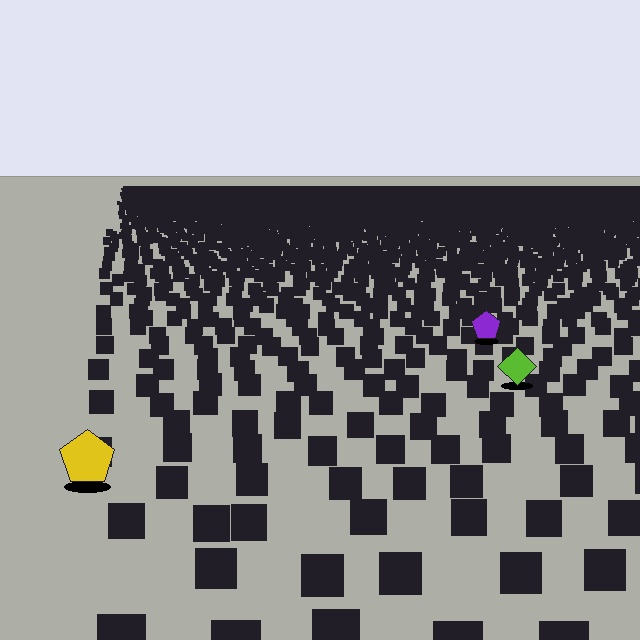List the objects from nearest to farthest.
From nearest to farthest: the yellow pentagon, the lime diamond, the purple pentagon.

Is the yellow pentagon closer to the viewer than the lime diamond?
Yes. The yellow pentagon is closer — you can tell from the texture gradient: the ground texture is coarser near it.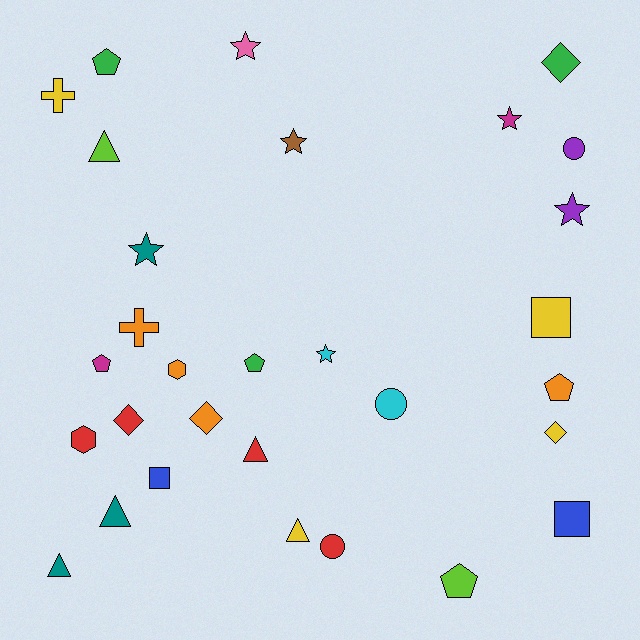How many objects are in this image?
There are 30 objects.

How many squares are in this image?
There are 3 squares.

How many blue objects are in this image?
There are 2 blue objects.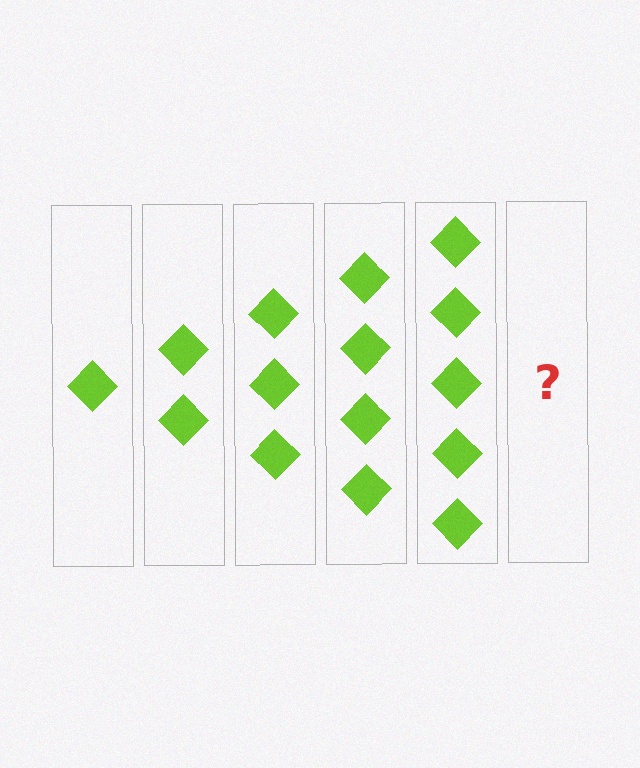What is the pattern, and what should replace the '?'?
The pattern is that each step adds one more diamond. The '?' should be 6 diamonds.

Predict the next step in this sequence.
The next step is 6 diamonds.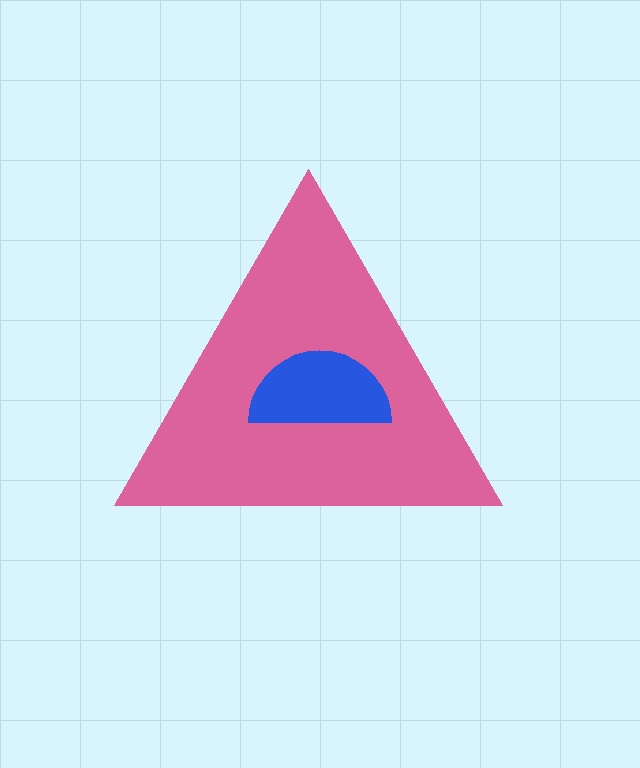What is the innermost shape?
The blue semicircle.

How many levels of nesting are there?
2.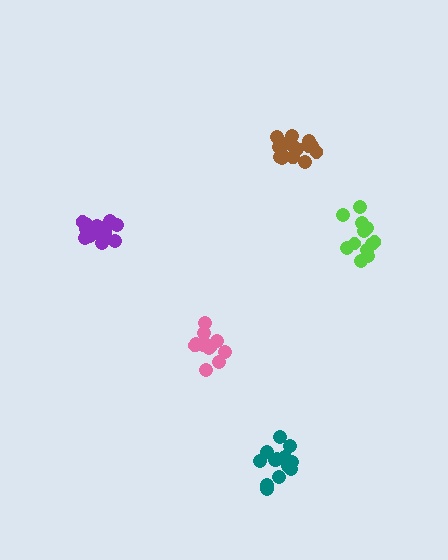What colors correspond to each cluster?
The clusters are colored: purple, pink, teal, lime, brown.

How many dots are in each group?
Group 1: 16 dots, Group 2: 14 dots, Group 3: 14 dots, Group 4: 12 dots, Group 5: 16 dots (72 total).